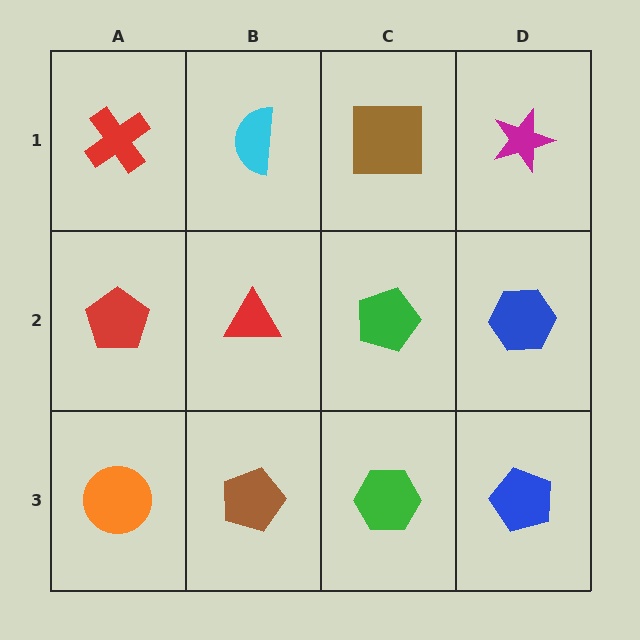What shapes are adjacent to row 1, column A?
A red pentagon (row 2, column A), a cyan semicircle (row 1, column B).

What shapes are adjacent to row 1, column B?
A red triangle (row 2, column B), a red cross (row 1, column A), a brown square (row 1, column C).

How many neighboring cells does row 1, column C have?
3.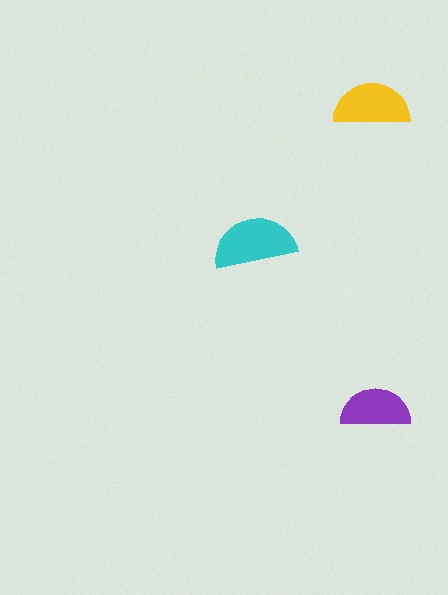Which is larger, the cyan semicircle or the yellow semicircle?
The cyan one.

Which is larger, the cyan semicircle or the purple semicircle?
The cyan one.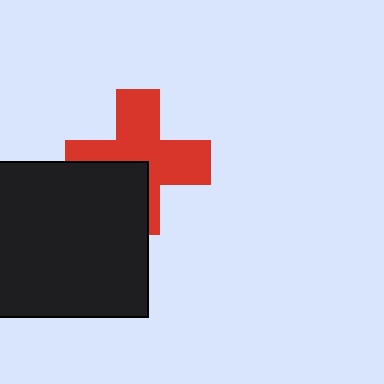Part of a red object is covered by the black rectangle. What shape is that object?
It is a cross.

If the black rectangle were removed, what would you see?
You would see the complete red cross.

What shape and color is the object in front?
The object in front is a black rectangle.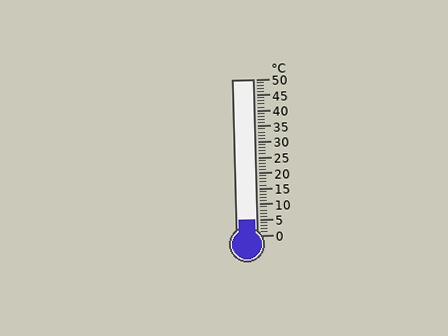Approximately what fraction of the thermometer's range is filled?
The thermometer is filled to approximately 10% of its range.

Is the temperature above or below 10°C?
The temperature is below 10°C.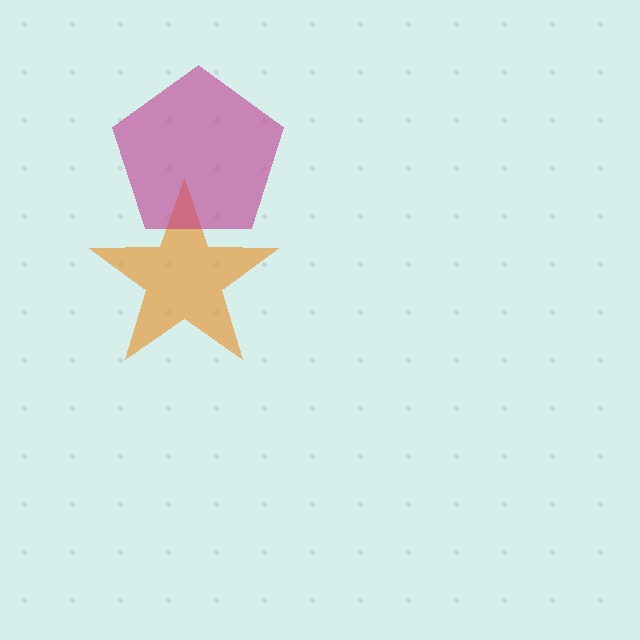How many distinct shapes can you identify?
There are 2 distinct shapes: an orange star, a magenta pentagon.